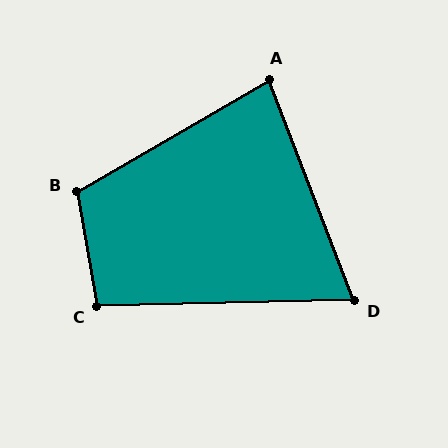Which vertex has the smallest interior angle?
D, at approximately 70 degrees.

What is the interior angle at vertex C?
Approximately 99 degrees (obtuse).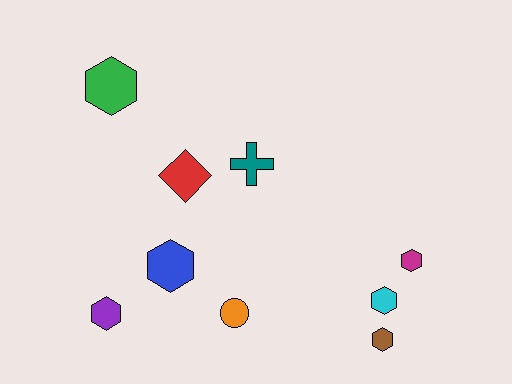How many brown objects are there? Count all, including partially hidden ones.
There is 1 brown object.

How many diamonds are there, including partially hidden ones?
There is 1 diamond.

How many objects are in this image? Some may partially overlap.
There are 9 objects.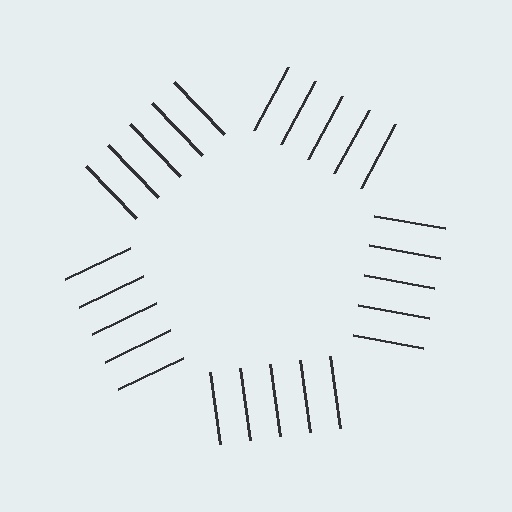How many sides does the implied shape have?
5 sides — the line-ends trace a pentagon.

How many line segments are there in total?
25 — 5 along each of the 5 edges.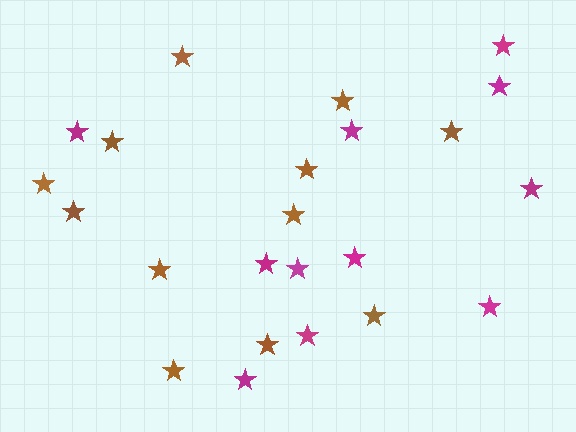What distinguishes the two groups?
There are 2 groups: one group of magenta stars (11) and one group of brown stars (12).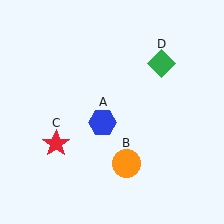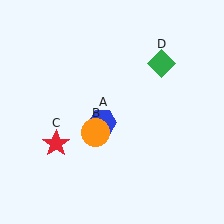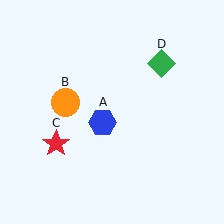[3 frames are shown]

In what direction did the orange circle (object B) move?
The orange circle (object B) moved up and to the left.